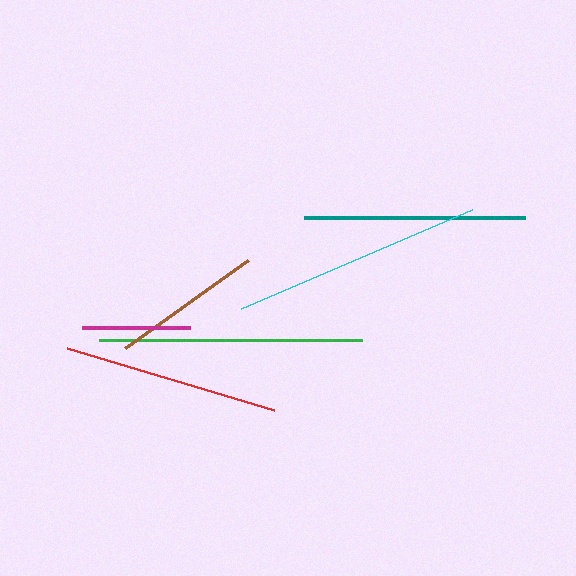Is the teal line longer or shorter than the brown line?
The teal line is longer than the brown line.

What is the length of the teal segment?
The teal segment is approximately 221 pixels long.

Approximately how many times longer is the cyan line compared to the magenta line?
The cyan line is approximately 2.3 times the length of the magenta line.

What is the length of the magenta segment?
The magenta segment is approximately 108 pixels long.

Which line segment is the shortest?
The magenta line is the shortest at approximately 108 pixels.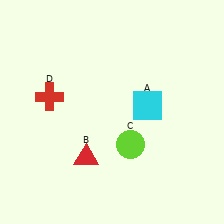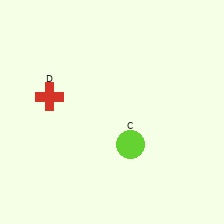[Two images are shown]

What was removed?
The red triangle (B), the cyan square (A) were removed in Image 2.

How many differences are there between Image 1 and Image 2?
There are 2 differences between the two images.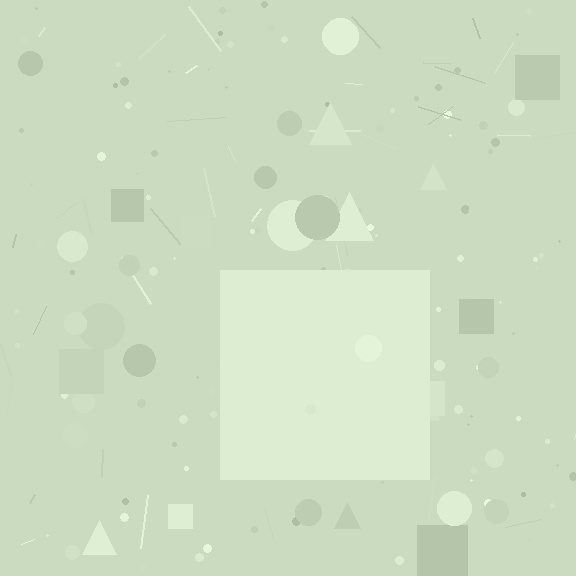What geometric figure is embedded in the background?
A square is embedded in the background.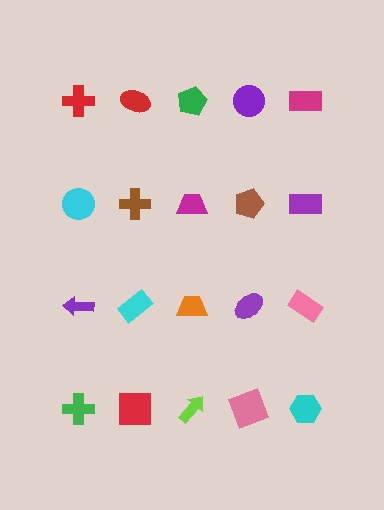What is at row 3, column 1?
A purple arrow.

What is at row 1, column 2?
A red ellipse.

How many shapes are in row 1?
5 shapes.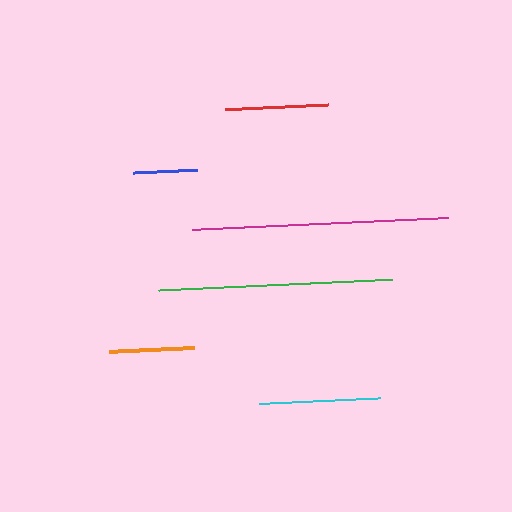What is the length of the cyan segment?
The cyan segment is approximately 121 pixels long.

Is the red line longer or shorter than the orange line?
The red line is longer than the orange line.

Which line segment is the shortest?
The blue line is the shortest at approximately 63 pixels.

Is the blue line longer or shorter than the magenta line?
The magenta line is longer than the blue line.